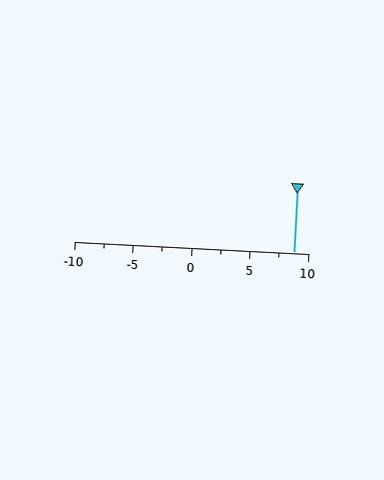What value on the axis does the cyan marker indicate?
The marker indicates approximately 8.8.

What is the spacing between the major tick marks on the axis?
The major ticks are spaced 5 apart.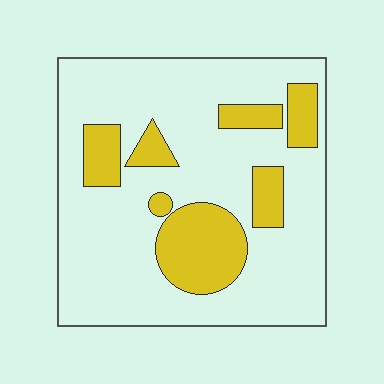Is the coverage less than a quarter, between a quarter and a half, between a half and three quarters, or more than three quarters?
Less than a quarter.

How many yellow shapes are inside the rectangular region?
7.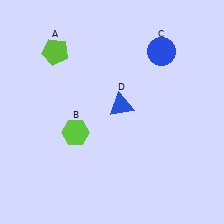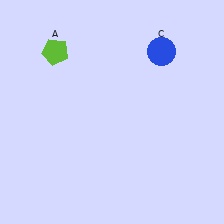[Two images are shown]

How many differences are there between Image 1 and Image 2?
There are 2 differences between the two images.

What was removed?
The blue triangle (D), the lime hexagon (B) were removed in Image 2.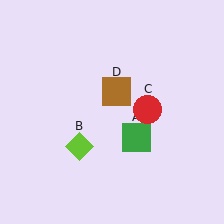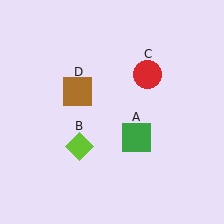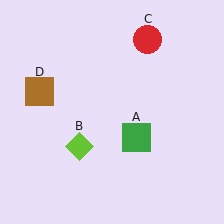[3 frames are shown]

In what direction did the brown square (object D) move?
The brown square (object D) moved left.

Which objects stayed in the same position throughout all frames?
Green square (object A) and lime diamond (object B) remained stationary.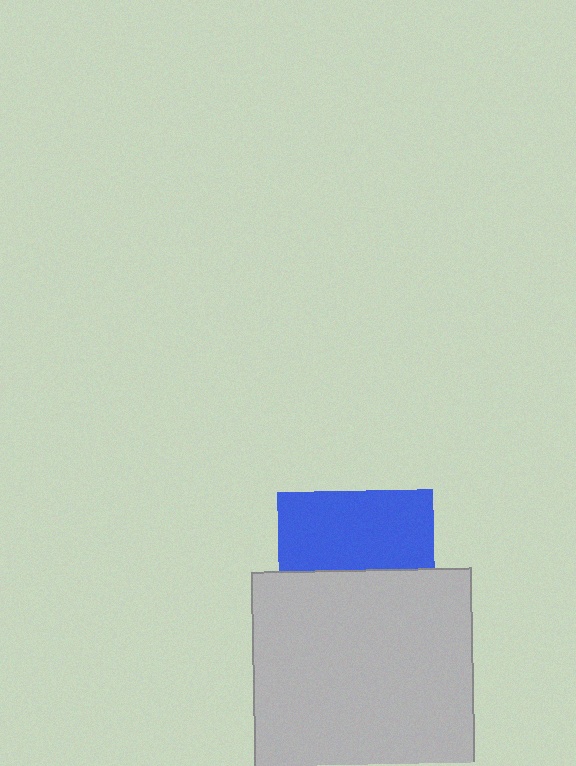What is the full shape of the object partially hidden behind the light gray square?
The partially hidden object is a blue square.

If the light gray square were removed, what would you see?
You would see the complete blue square.